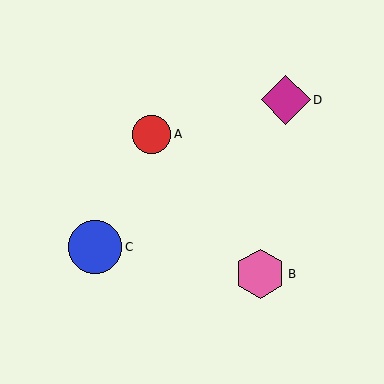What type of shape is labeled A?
Shape A is a red circle.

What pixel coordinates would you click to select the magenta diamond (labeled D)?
Click at (286, 100) to select the magenta diamond D.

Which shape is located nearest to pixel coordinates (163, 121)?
The red circle (labeled A) at (152, 134) is nearest to that location.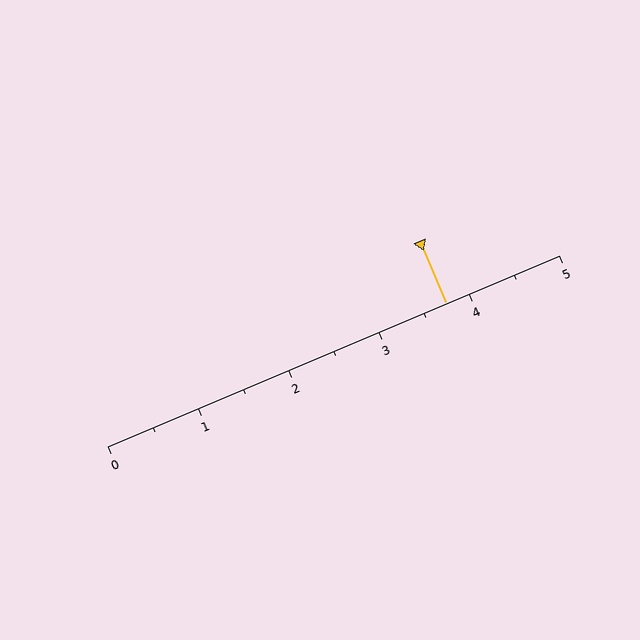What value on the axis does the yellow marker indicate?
The marker indicates approximately 3.8.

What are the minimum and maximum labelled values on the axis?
The axis runs from 0 to 5.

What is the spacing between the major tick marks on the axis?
The major ticks are spaced 1 apart.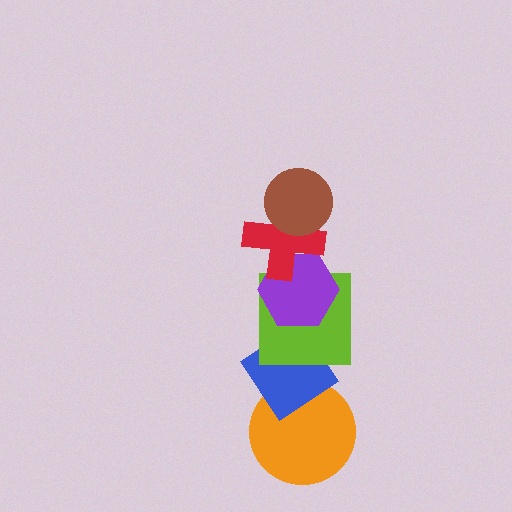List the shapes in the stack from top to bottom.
From top to bottom: the brown circle, the red cross, the purple hexagon, the lime square, the blue diamond, the orange circle.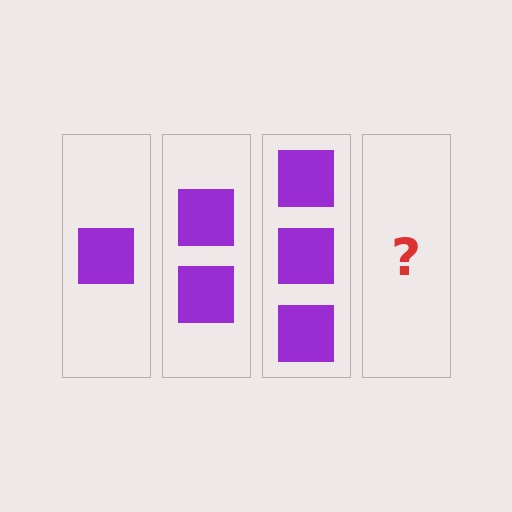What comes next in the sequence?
The next element should be 4 squares.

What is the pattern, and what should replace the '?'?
The pattern is that each step adds one more square. The '?' should be 4 squares.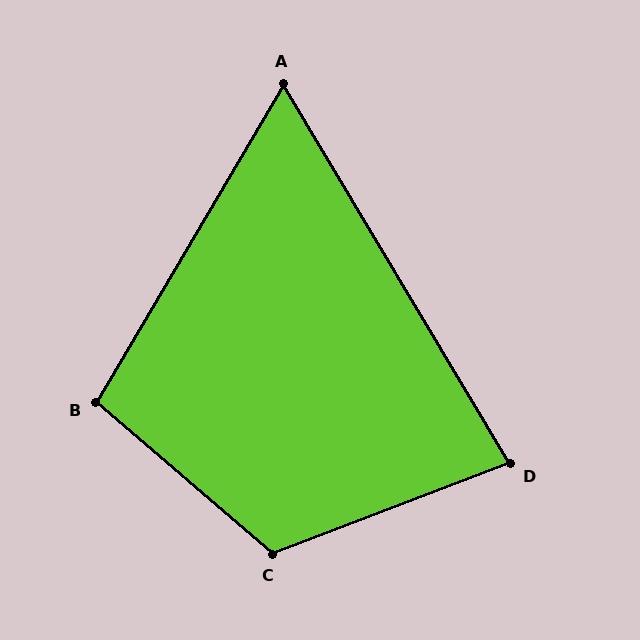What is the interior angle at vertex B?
Approximately 100 degrees (obtuse).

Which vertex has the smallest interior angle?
A, at approximately 61 degrees.